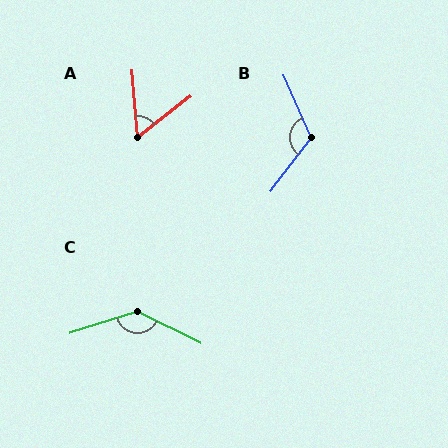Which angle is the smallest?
A, at approximately 57 degrees.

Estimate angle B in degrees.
Approximately 119 degrees.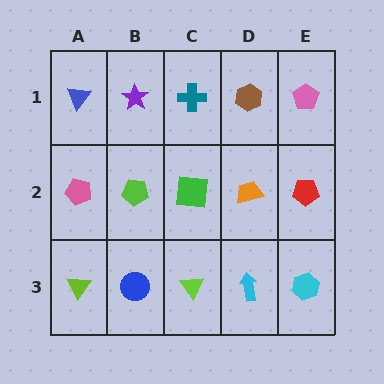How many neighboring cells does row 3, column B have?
3.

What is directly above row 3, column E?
A red pentagon.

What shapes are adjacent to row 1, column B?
A lime pentagon (row 2, column B), a blue triangle (row 1, column A), a teal cross (row 1, column C).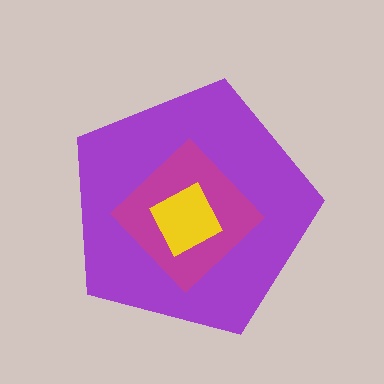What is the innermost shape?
The yellow diamond.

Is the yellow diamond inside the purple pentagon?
Yes.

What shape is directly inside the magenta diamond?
The yellow diamond.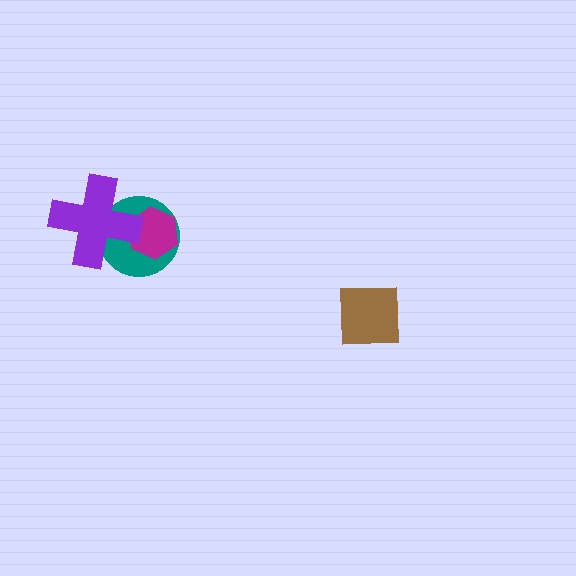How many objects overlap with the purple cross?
2 objects overlap with the purple cross.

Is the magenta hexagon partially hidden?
Yes, it is partially covered by another shape.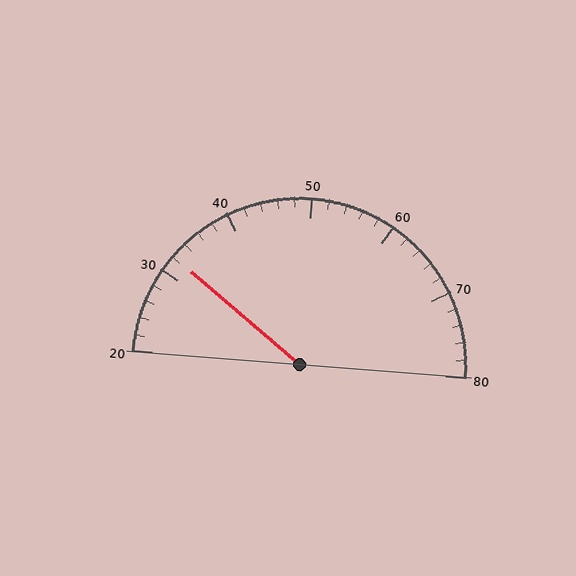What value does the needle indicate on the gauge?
The needle indicates approximately 32.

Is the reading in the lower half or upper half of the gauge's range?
The reading is in the lower half of the range (20 to 80).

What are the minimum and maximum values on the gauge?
The gauge ranges from 20 to 80.